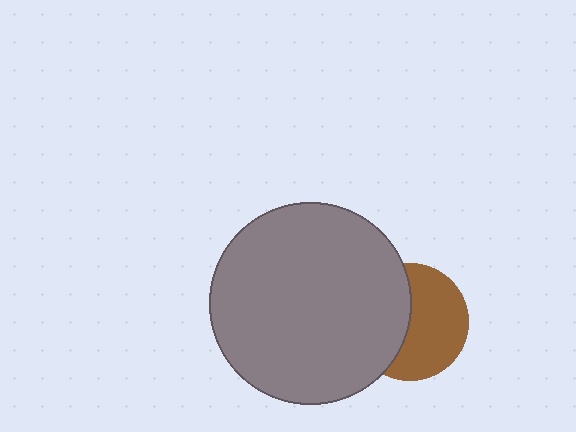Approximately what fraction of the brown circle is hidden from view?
Roughly 44% of the brown circle is hidden behind the gray circle.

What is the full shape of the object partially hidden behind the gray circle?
The partially hidden object is a brown circle.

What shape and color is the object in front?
The object in front is a gray circle.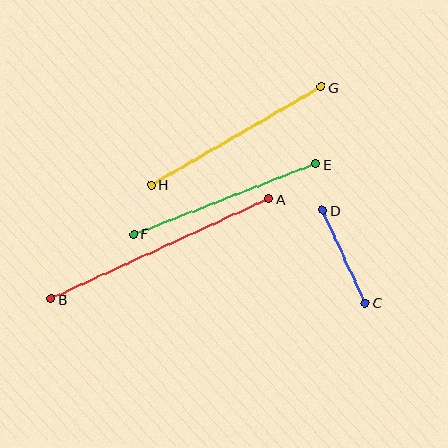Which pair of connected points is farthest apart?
Points A and B are farthest apart.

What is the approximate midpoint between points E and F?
The midpoint is at approximately (225, 199) pixels.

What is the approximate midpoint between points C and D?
The midpoint is at approximately (344, 256) pixels.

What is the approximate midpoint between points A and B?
The midpoint is at approximately (160, 249) pixels.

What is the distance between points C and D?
The distance is approximately 102 pixels.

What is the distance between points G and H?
The distance is approximately 196 pixels.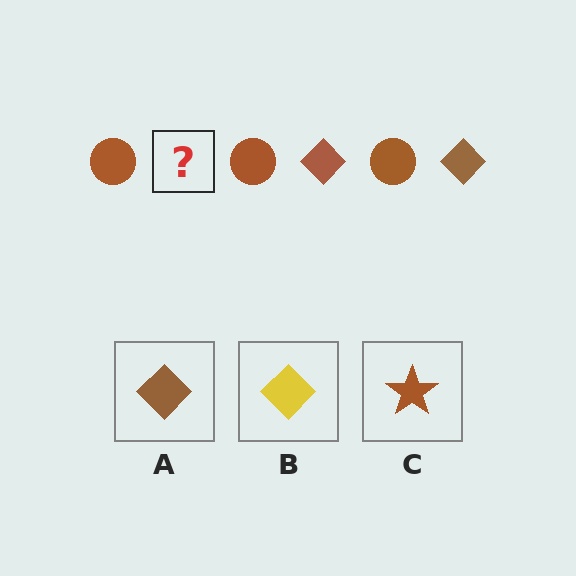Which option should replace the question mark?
Option A.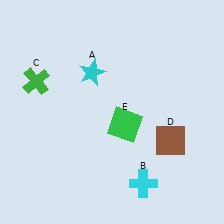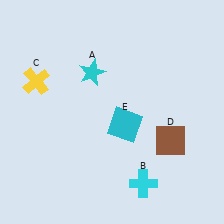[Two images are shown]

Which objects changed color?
C changed from green to yellow. E changed from green to cyan.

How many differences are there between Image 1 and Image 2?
There are 2 differences between the two images.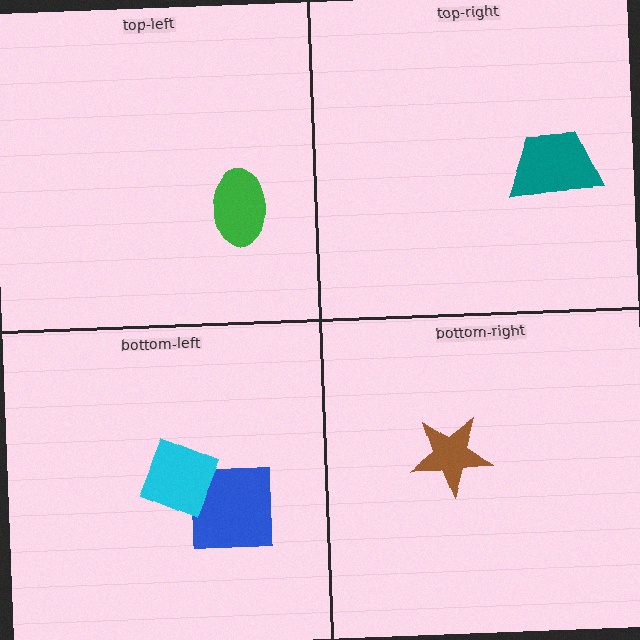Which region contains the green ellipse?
The top-left region.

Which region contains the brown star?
The bottom-right region.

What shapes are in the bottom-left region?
The blue square, the cyan diamond.